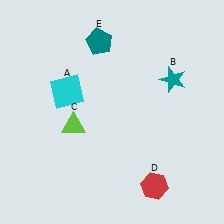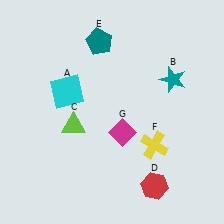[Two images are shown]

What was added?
A yellow cross (F), a magenta diamond (G) were added in Image 2.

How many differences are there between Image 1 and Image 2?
There are 2 differences between the two images.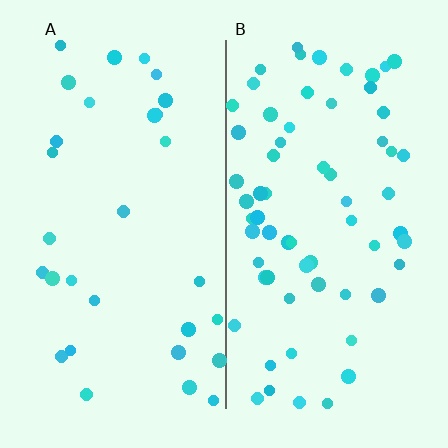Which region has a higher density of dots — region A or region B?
B (the right).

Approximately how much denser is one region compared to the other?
Approximately 2.1× — region B over region A.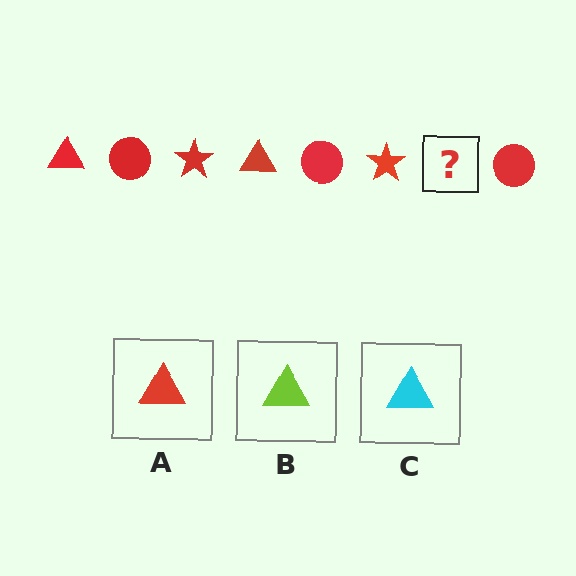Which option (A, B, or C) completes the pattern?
A.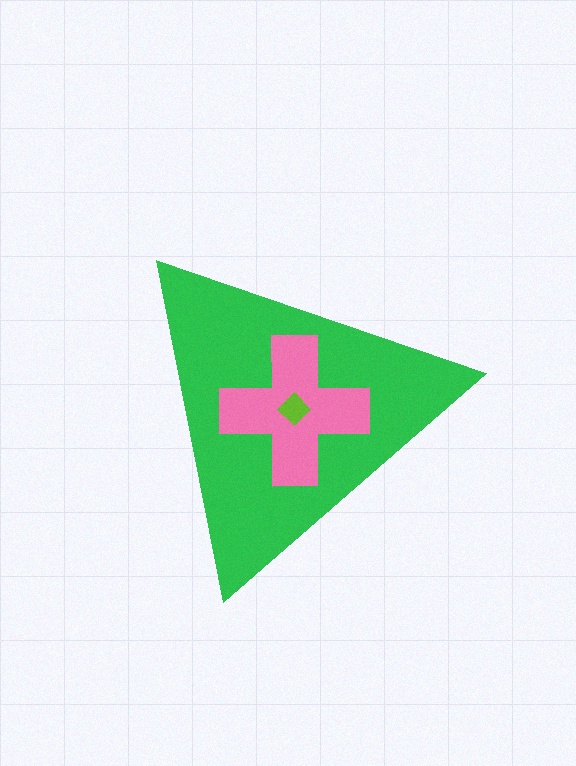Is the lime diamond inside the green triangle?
Yes.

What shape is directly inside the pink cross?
The lime diamond.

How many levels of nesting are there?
3.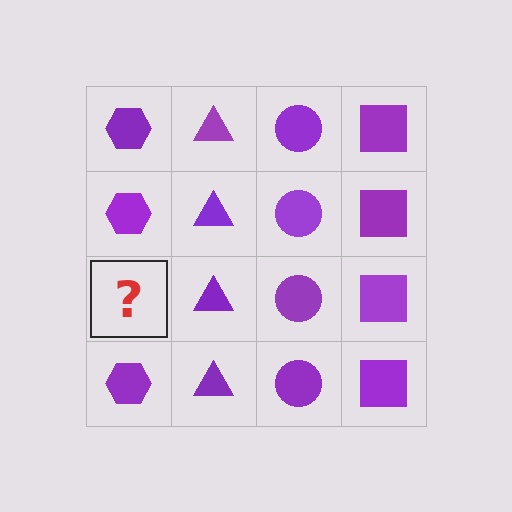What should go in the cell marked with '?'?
The missing cell should contain a purple hexagon.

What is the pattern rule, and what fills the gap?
The rule is that each column has a consistent shape. The gap should be filled with a purple hexagon.